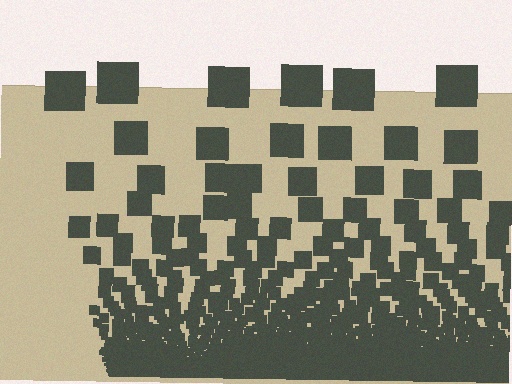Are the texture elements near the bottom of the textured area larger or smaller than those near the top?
Smaller. The gradient is inverted — elements near the bottom are smaller and denser.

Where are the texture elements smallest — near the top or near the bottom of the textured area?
Near the bottom.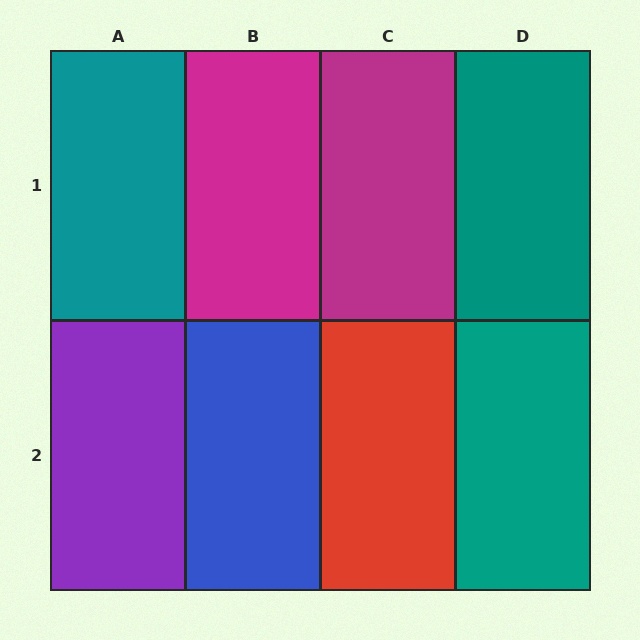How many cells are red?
1 cell is red.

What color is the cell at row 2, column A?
Purple.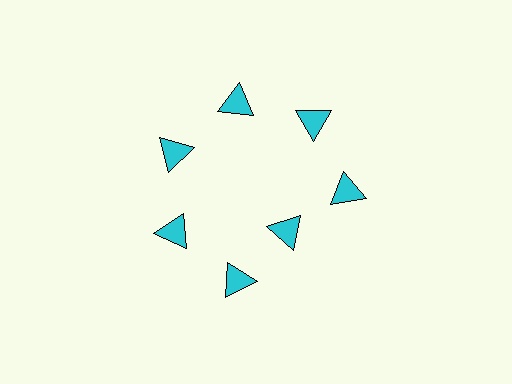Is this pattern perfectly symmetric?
No. The 7 cyan triangles are arranged in a ring, but one element near the 5 o'clock position is pulled inward toward the center, breaking the 7-fold rotational symmetry.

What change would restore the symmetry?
The symmetry would be restored by moving it outward, back onto the ring so that all 7 triangles sit at equal angles and equal distance from the center.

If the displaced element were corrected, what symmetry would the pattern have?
It would have 7-fold rotational symmetry — the pattern would map onto itself every 51 degrees.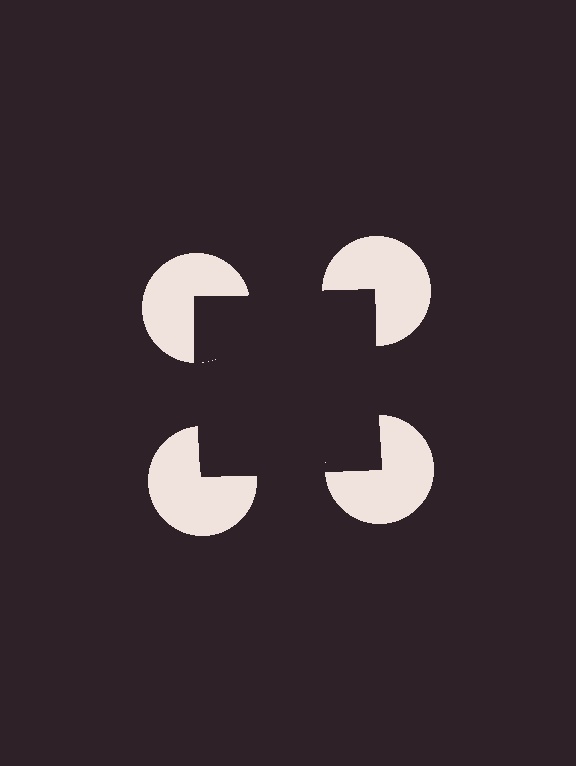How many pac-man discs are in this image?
There are 4 — one at each vertex of the illusory square.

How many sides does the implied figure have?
4 sides.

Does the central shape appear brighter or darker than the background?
It typically appears slightly darker than the background, even though no actual brightness change is drawn.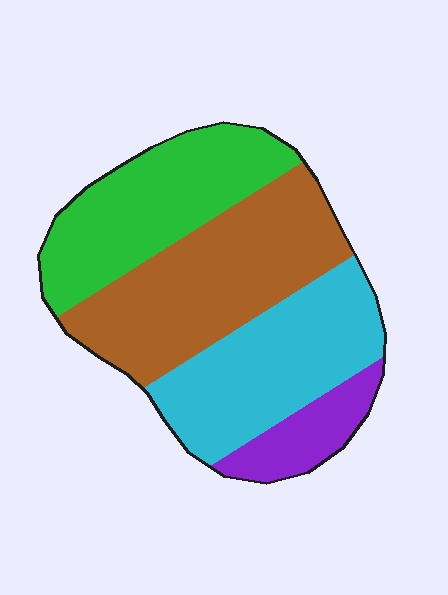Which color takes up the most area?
Brown, at roughly 35%.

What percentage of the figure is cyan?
Cyan takes up between a quarter and a half of the figure.